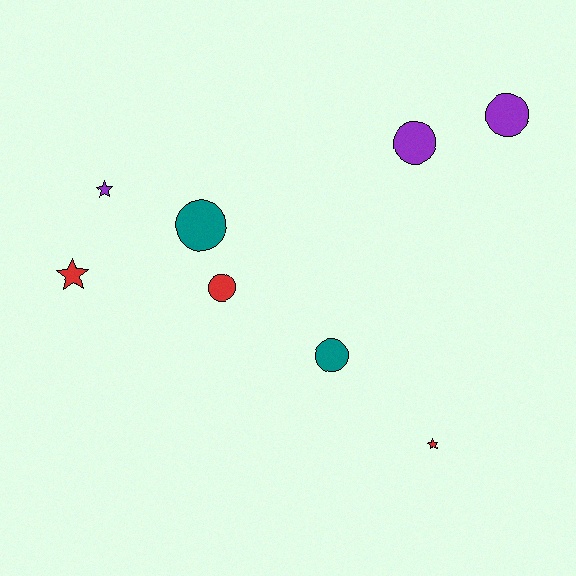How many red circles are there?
There is 1 red circle.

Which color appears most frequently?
Red, with 3 objects.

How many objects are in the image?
There are 8 objects.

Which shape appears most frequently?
Circle, with 5 objects.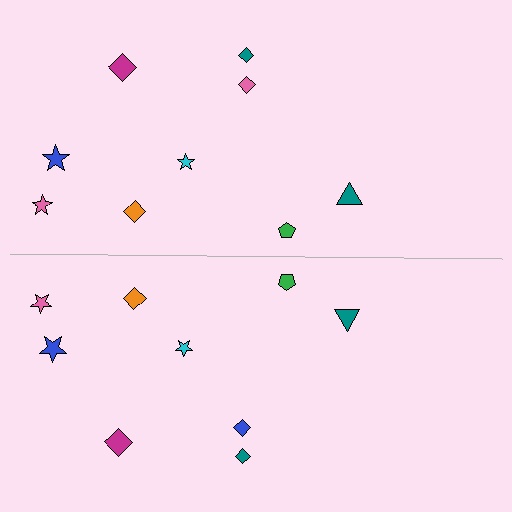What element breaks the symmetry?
The blue diamond on the bottom side breaks the symmetry — its mirror counterpart is pink.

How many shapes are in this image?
There are 18 shapes in this image.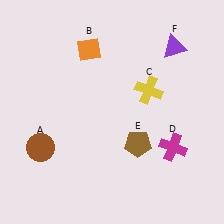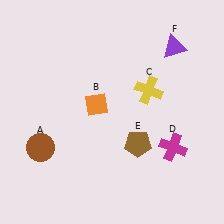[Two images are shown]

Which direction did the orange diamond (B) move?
The orange diamond (B) moved down.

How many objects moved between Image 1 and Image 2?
1 object moved between the two images.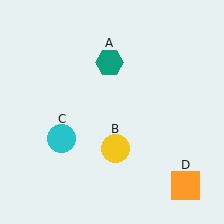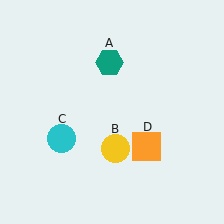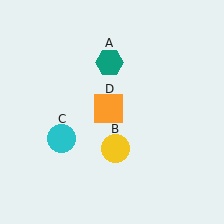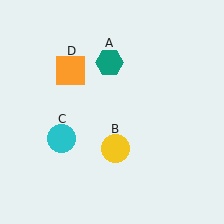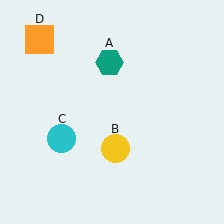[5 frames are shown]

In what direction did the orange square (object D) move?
The orange square (object D) moved up and to the left.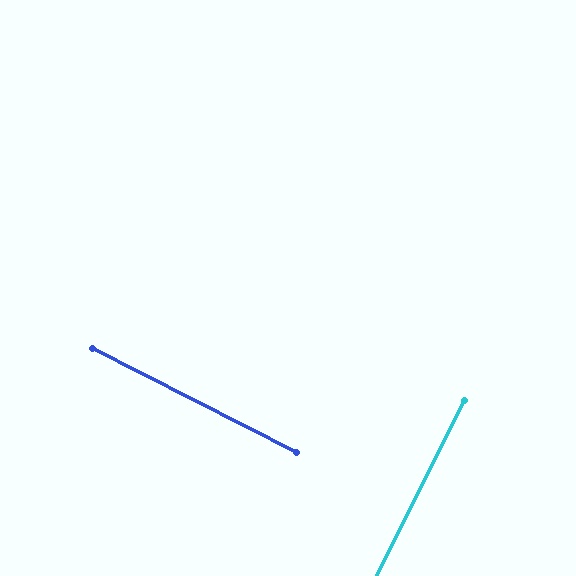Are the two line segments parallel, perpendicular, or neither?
Perpendicular — they meet at approximately 89°.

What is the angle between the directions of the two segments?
Approximately 89 degrees.